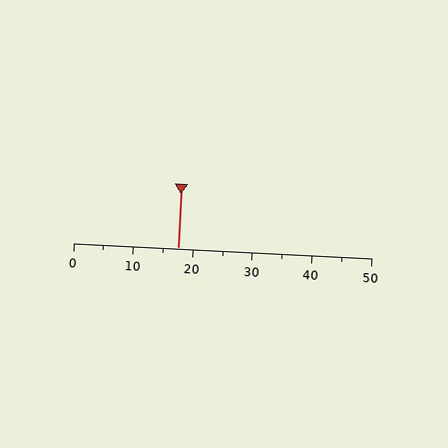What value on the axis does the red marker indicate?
The marker indicates approximately 17.5.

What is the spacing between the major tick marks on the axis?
The major ticks are spaced 10 apart.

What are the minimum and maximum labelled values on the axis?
The axis runs from 0 to 50.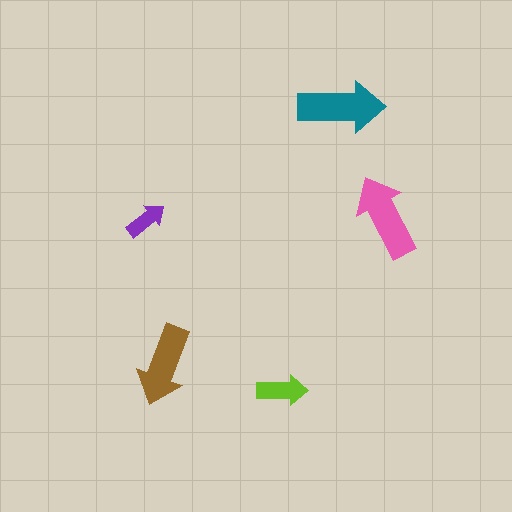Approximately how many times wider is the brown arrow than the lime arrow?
About 1.5 times wider.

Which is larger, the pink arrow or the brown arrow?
The pink one.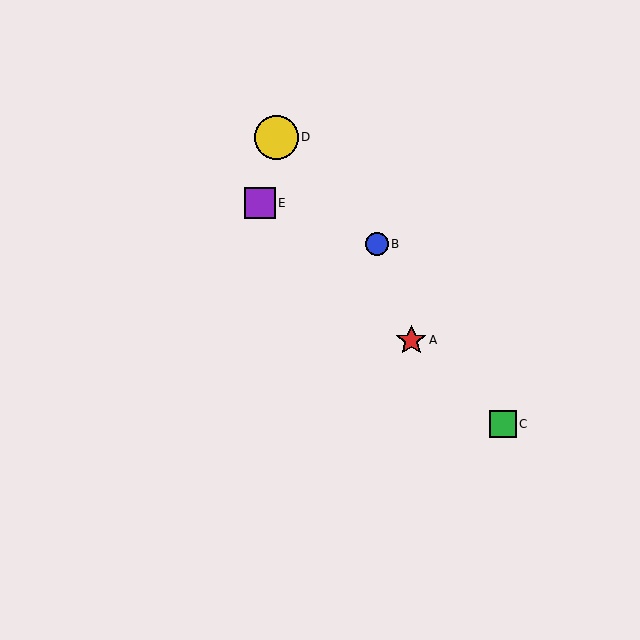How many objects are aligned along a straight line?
3 objects (A, C, E) are aligned along a straight line.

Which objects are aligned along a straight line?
Objects A, C, E are aligned along a straight line.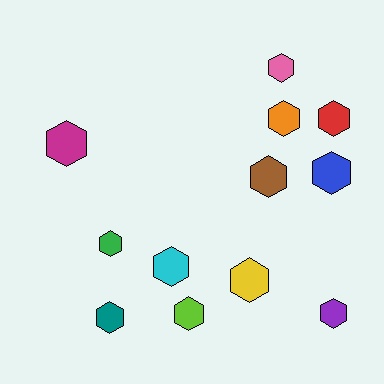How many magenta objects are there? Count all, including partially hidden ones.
There is 1 magenta object.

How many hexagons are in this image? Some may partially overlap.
There are 12 hexagons.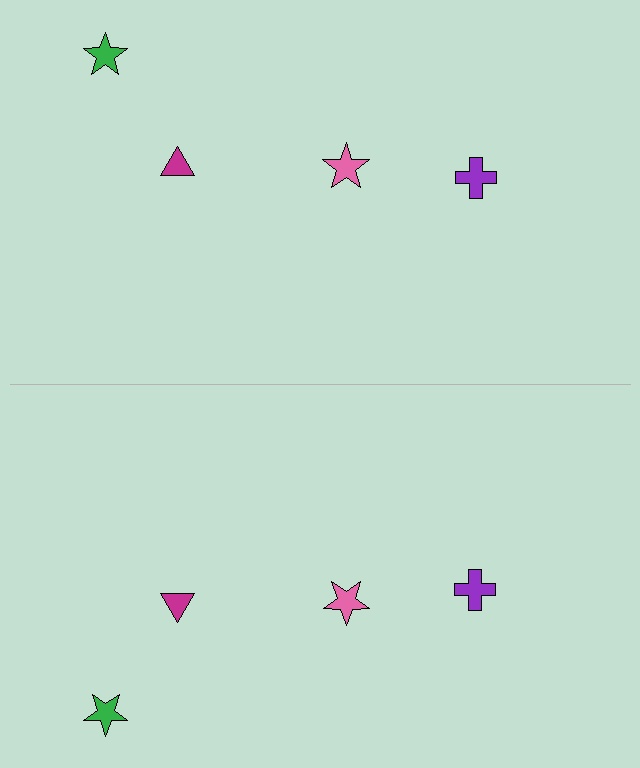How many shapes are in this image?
There are 8 shapes in this image.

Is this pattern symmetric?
Yes, this pattern has bilateral (reflection) symmetry.